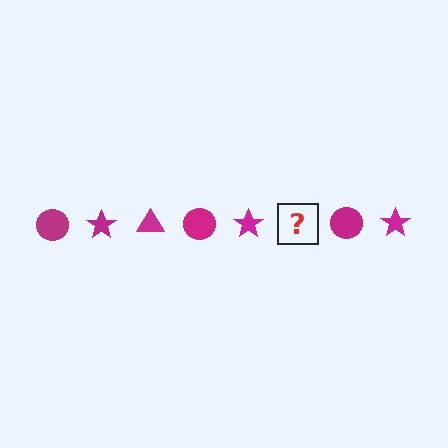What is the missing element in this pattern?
The missing element is a magenta triangle.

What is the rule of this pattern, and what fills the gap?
The rule is that the pattern cycles through circle, star, triangle shapes in magenta. The gap should be filled with a magenta triangle.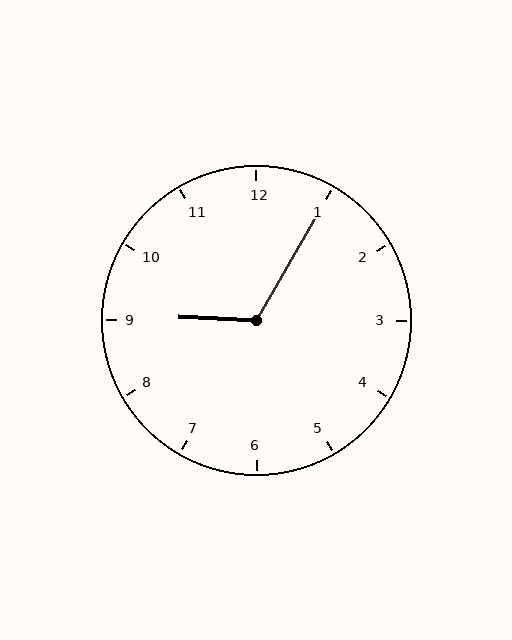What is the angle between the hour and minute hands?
Approximately 118 degrees.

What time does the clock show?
9:05.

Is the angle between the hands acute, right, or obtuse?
It is obtuse.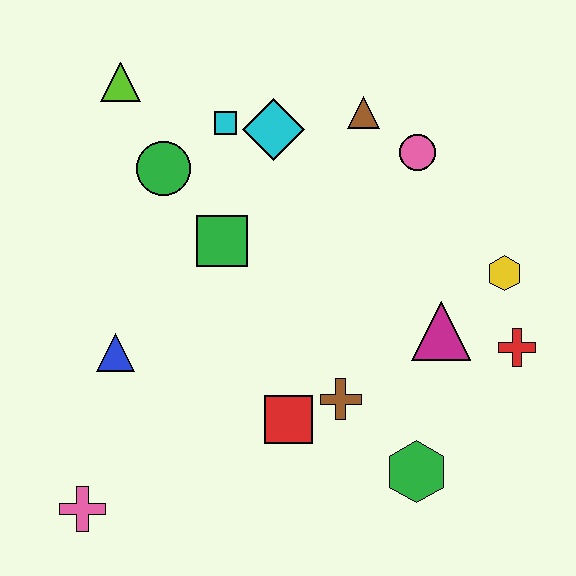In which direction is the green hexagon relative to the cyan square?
The green hexagon is below the cyan square.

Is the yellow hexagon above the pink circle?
No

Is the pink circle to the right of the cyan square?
Yes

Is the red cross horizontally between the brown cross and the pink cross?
No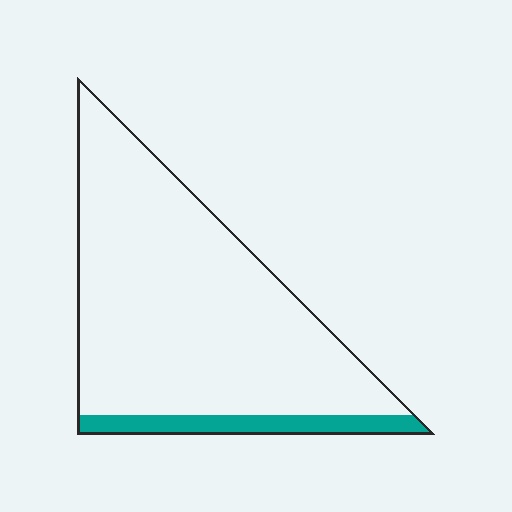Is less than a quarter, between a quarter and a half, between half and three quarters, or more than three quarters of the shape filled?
Less than a quarter.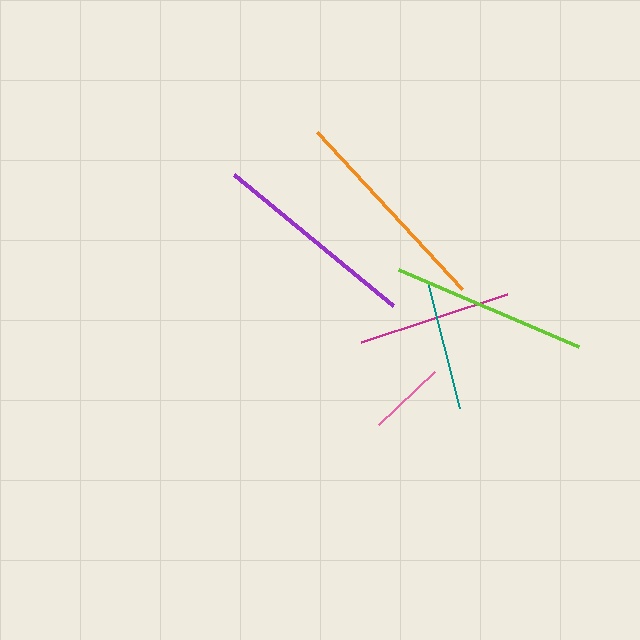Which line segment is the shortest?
The pink line is the shortest at approximately 77 pixels.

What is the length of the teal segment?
The teal segment is approximately 129 pixels long.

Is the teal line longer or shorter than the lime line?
The lime line is longer than the teal line.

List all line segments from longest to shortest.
From longest to shortest: orange, purple, lime, magenta, teal, pink.